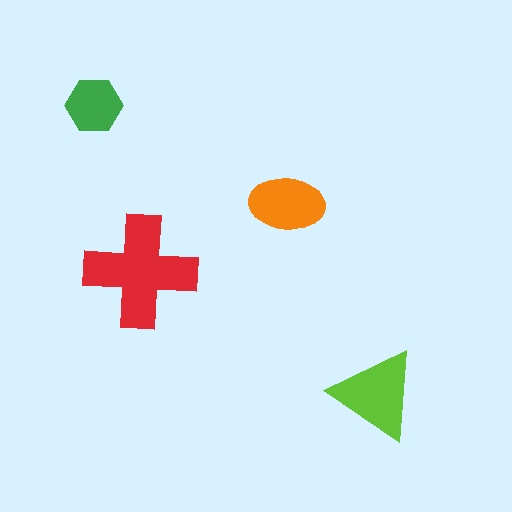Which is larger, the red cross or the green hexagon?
The red cross.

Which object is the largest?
The red cross.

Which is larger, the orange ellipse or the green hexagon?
The orange ellipse.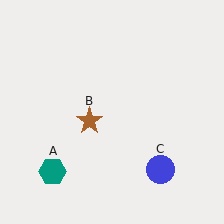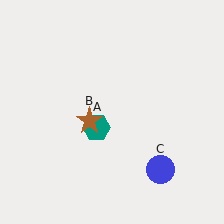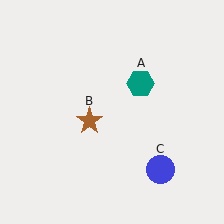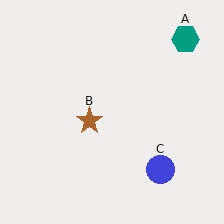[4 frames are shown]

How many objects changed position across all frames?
1 object changed position: teal hexagon (object A).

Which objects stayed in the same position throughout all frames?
Brown star (object B) and blue circle (object C) remained stationary.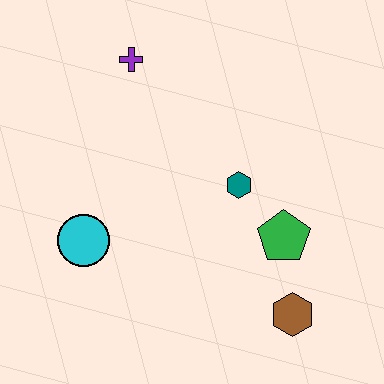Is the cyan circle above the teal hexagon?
No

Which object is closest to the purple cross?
The teal hexagon is closest to the purple cross.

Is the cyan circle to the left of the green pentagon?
Yes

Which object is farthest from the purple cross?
The brown hexagon is farthest from the purple cross.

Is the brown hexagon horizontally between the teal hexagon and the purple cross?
No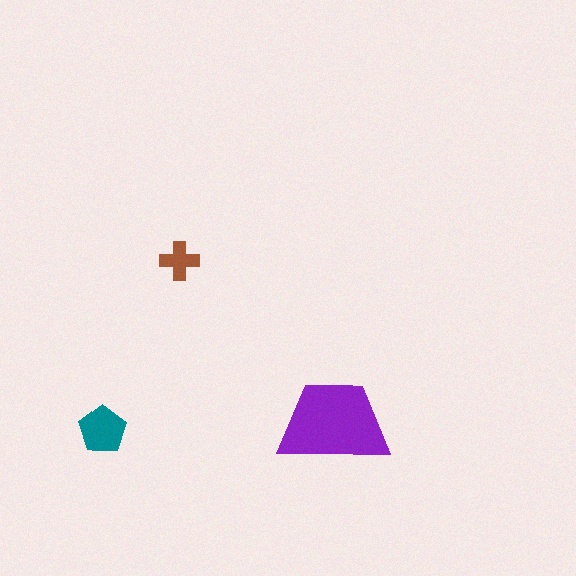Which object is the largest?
The purple trapezoid.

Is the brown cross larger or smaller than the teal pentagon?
Smaller.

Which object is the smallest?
The brown cross.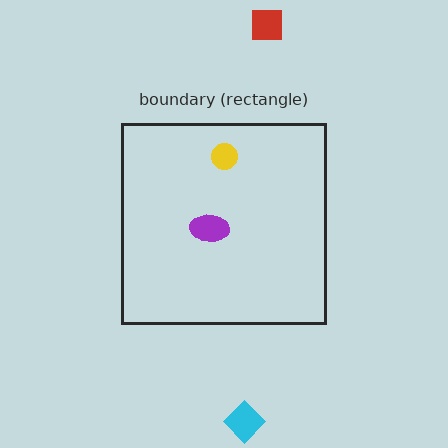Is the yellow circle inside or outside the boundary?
Inside.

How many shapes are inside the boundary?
2 inside, 2 outside.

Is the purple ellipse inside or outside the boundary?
Inside.